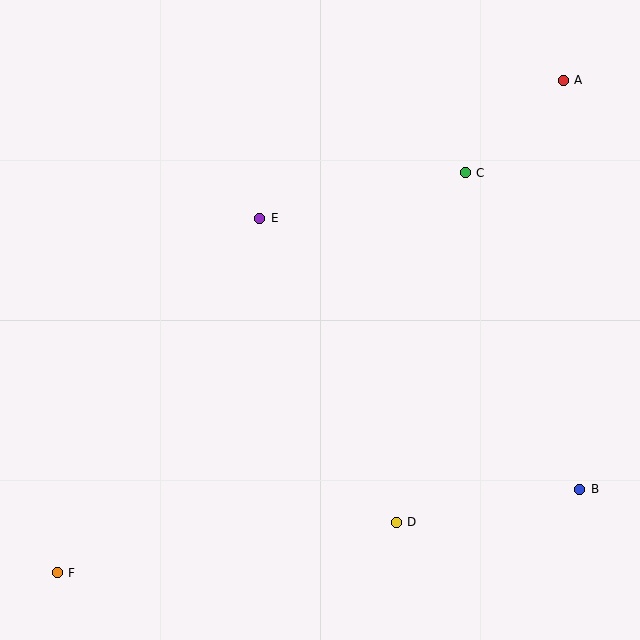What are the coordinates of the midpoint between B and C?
The midpoint between B and C is at (522, 331).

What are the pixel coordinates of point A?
Point A is at (563, 80).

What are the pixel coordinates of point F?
Point F is at (57, 573).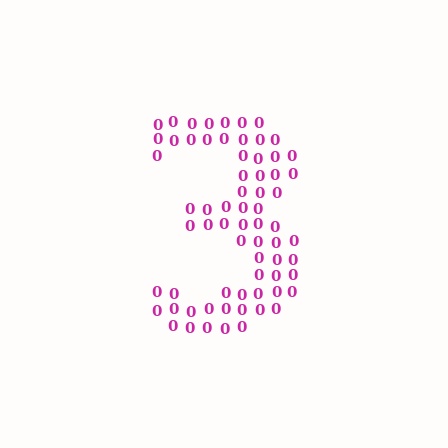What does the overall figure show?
The overall figure shows the digit 3.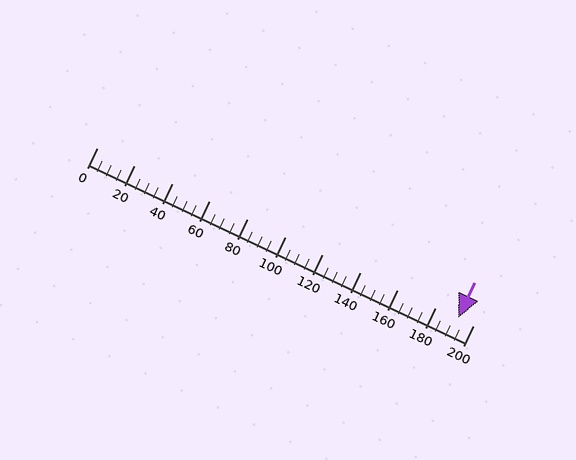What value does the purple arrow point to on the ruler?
The purple arrow points to approximately 192.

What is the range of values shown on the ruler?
The ruler shows values from 0 to 200.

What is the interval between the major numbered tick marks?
The major tick marks are spaced 20 units apart.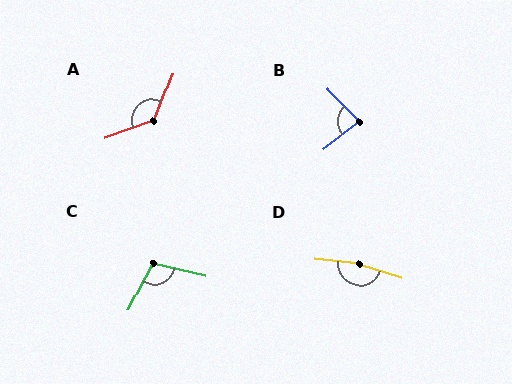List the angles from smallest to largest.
B (82°), C (104°), A (131°), D (168°).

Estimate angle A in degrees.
Approximately 131 degrees.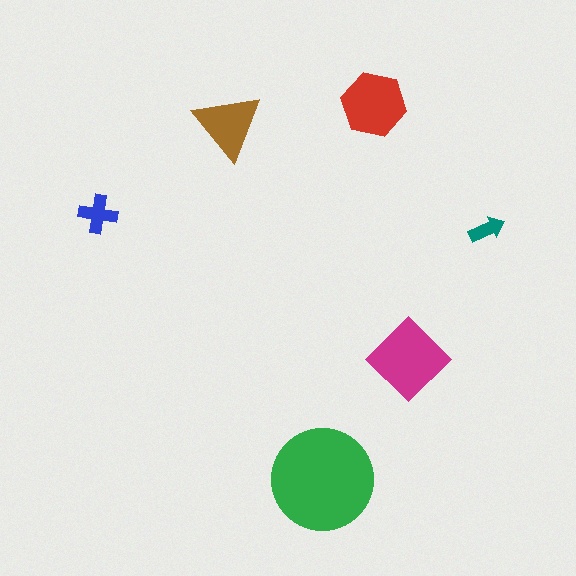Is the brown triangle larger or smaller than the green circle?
Smaller.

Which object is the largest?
The green circle.